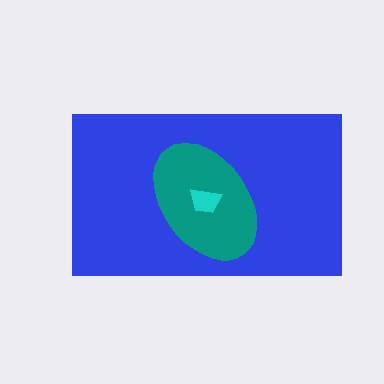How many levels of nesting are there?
3.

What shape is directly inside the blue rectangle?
The teal ellipse.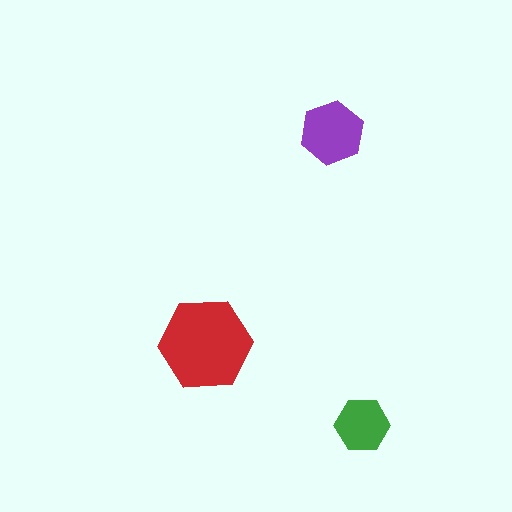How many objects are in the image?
There are 3 objects in the image.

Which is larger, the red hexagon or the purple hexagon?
The red one.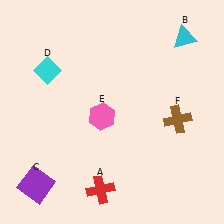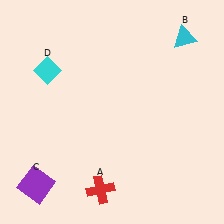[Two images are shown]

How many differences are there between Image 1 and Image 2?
There are 2 differences between the two images.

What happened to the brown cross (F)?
The brown cross (F) was removed in Image 2. It was in the bottom-right area of Image 1.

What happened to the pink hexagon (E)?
The pink hexagon (E) was removed in Image 2. It was in the bottom-left area of Image 1.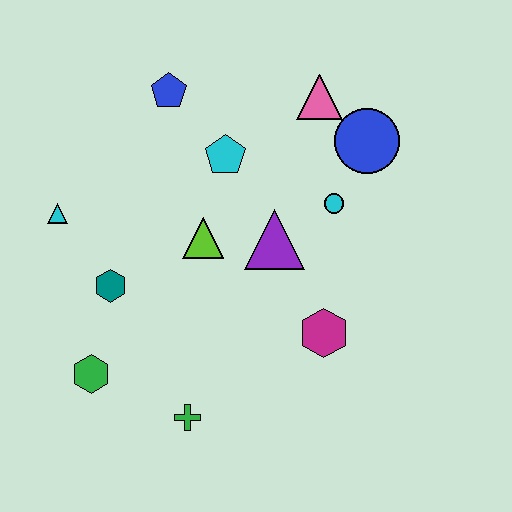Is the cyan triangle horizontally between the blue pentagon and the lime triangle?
No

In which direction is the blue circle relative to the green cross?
The blue circle is above the green cross.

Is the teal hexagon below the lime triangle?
Yes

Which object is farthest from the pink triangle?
The green hexagon is farthest from the pink triangle.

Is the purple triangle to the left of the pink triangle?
Yes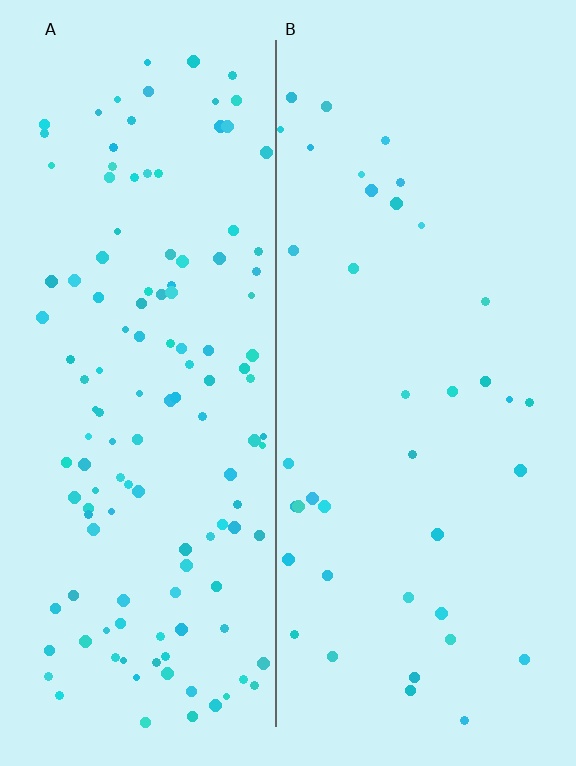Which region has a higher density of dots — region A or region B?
A (the left).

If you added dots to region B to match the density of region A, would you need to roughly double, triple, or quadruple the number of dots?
Approximately triple.